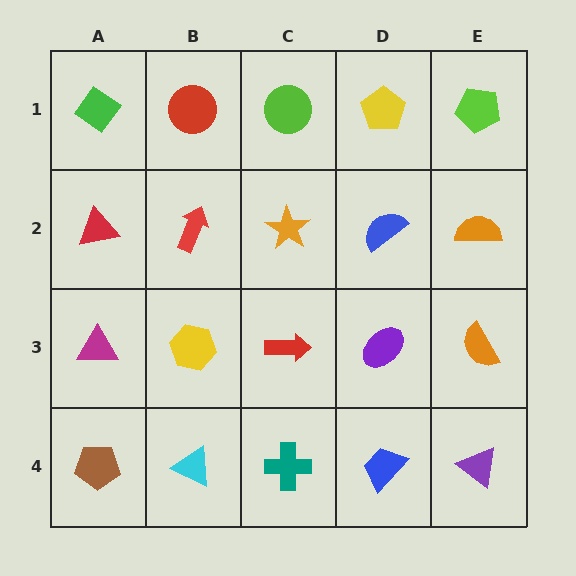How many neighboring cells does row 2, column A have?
3.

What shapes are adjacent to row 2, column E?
A lime pentagon (row 1, column E), an orange semicircle (row 3, column E), a blue semicircle (row 2, column D).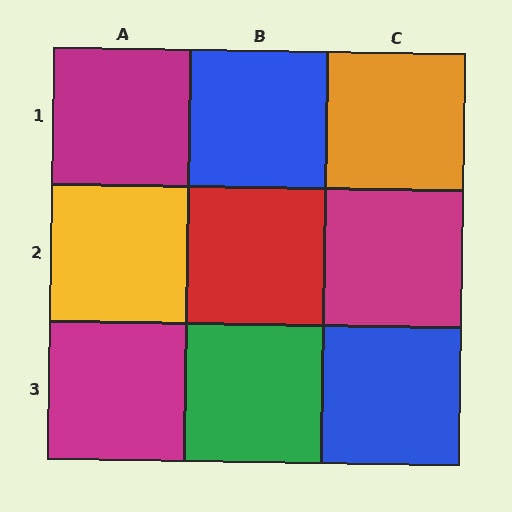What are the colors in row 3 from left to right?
Magenta, green, blue.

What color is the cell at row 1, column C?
Orange.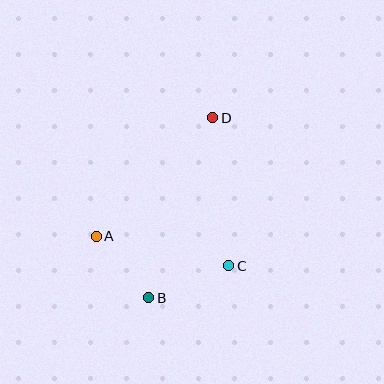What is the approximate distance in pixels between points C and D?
The distance between C and D is approximately 149 pixels.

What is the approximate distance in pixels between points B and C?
The distance between B and C is approximately 86 pixels.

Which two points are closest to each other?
Points A and B are closest to each other.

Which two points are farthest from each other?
Points B and D are farthest from each other.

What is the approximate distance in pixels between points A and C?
The distance between A and C is approximately 136 pixels.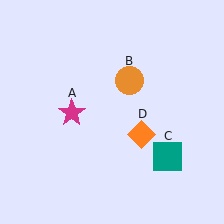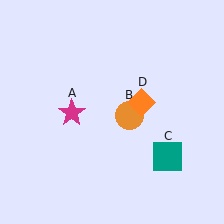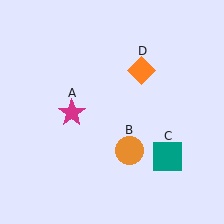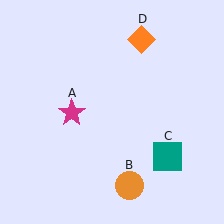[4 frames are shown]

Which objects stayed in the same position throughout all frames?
Magenta star (object A) and teal square (object C) remained stationary.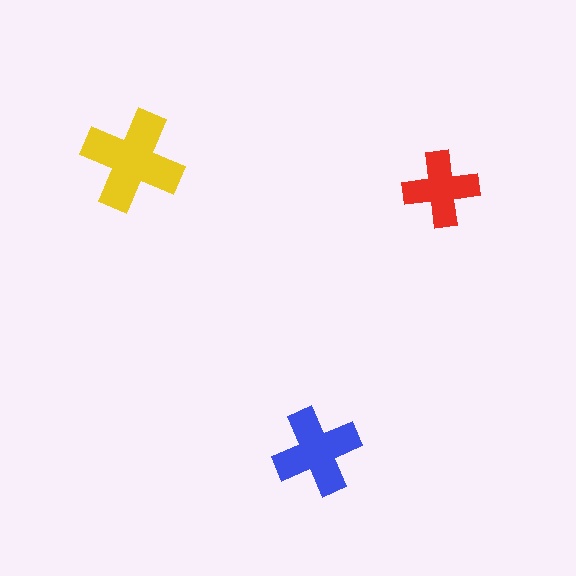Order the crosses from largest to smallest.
the yellow one, the blue one, the red one.